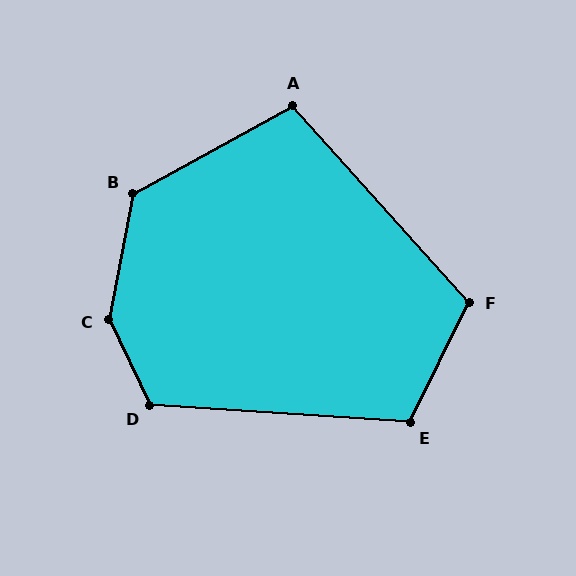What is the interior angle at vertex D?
Approximately 119 degrees (obtuse).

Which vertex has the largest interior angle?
C, at approximately 144 degrees.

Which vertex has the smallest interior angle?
A, at approximately 103 degrees.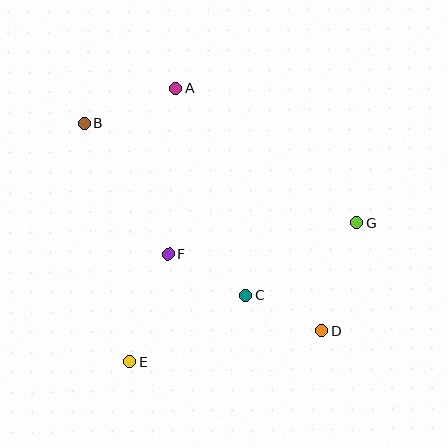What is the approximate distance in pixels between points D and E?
The distance between D and E is approximately 194 pixels.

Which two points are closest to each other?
Points C and D are closest to each other.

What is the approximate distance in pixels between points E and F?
The distance between E and F is approximately 114 pixels.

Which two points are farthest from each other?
Points B and D are farthest from each other.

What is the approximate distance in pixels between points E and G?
The distance between E and G is approximately 266 pixels.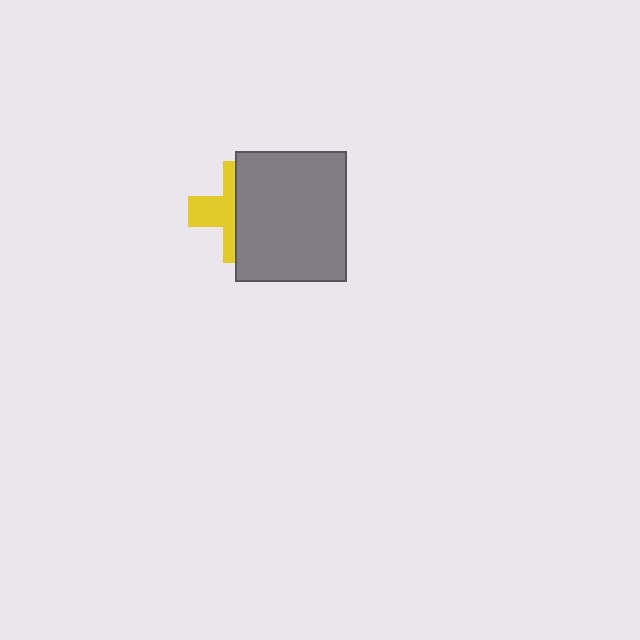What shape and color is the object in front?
The object in front is a gray rectangle.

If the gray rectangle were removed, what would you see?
You would see the complete yellow cross.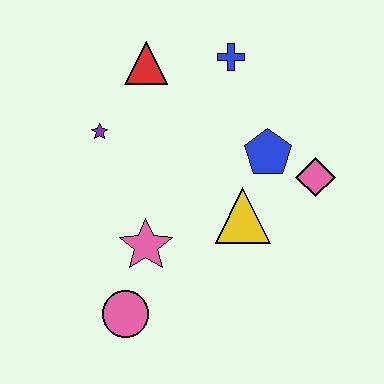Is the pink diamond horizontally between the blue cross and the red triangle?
No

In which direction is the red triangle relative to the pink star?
The red triangle is above the pink star.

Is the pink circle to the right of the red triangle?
No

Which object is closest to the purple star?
The red triangle is closest to the purple star.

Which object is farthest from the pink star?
The blue cross is farthest from the pink star.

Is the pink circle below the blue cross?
Yes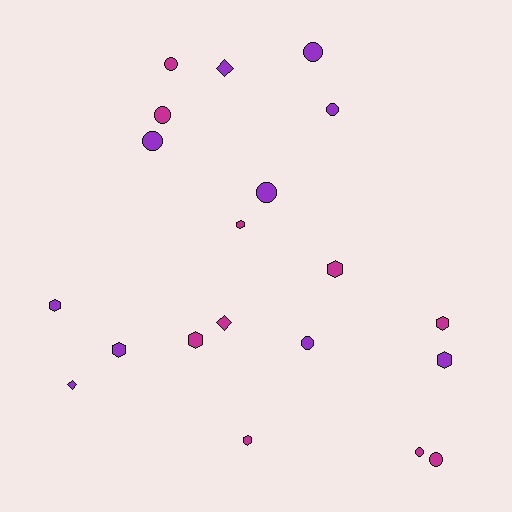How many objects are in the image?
There are 20 objects.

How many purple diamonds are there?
There are 2 purple diamonds.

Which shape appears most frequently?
Circle, with 9 objects.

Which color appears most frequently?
Magenta, with 10 objects.